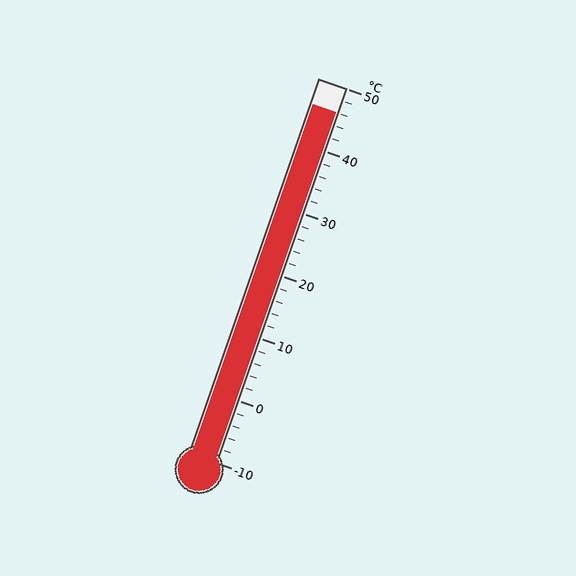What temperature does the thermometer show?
The thermometer shows approximately 46°C.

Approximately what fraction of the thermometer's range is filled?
The thermometer is filled to approximately 95% of its range.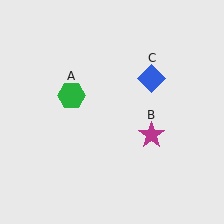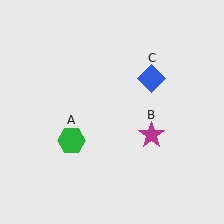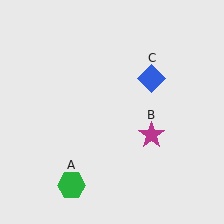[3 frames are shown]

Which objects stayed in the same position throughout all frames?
Magenta star (object B) and blue diamond (object C) remained stationary.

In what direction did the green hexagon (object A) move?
The green hexagon (object A) moved down.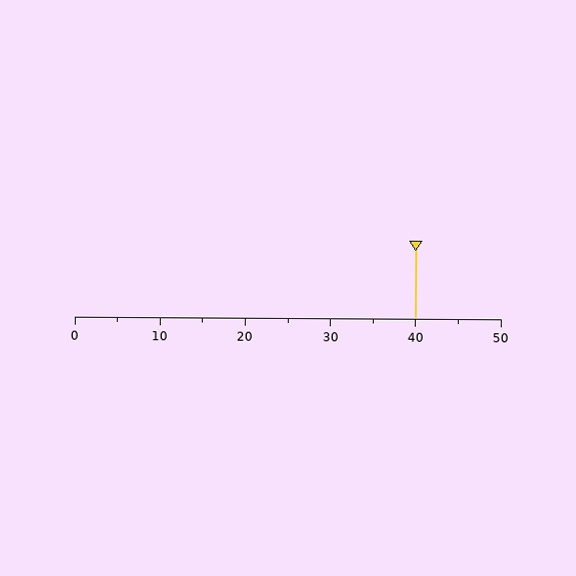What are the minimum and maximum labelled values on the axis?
The axis runs from 0 to 50.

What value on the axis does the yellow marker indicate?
The marker indicates approximately 40.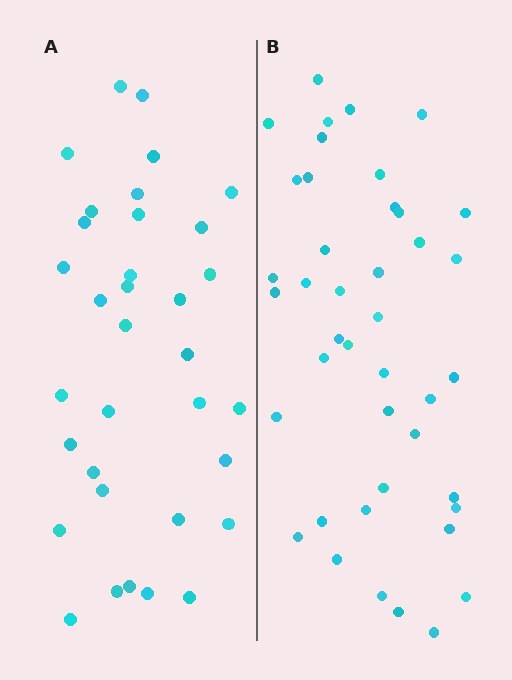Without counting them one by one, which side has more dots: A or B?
Region B (the right region) has more dots.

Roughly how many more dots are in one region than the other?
Region B has roughly 8 or so more dots than region A.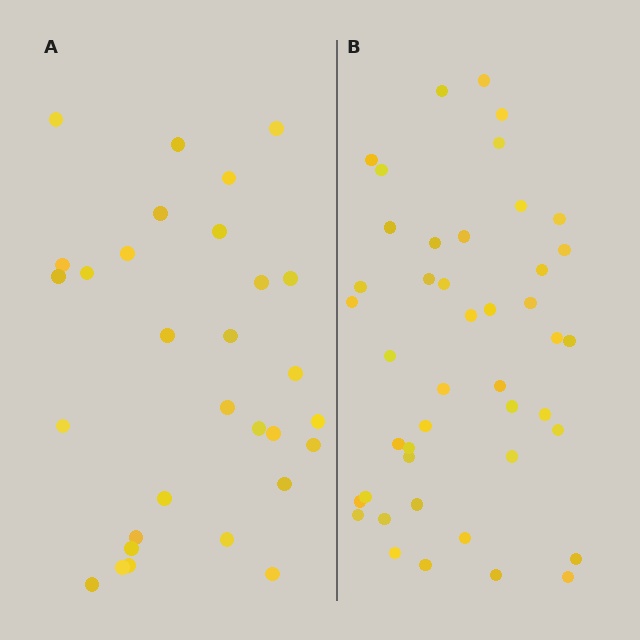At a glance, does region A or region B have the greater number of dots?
Region B (the right region) has more dots.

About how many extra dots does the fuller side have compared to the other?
Region B has approximately 15 more dots than region A.